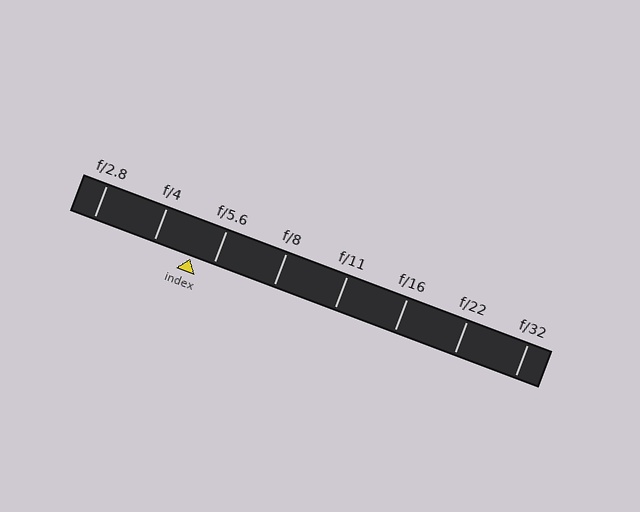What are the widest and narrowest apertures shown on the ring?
The widest aperture shown is f/2.8 and the narrowest is f/32.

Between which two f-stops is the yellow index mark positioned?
The index mark is between f/4 and f/5.6.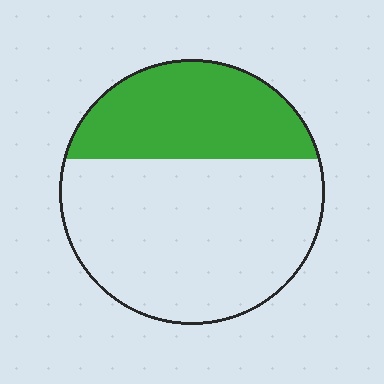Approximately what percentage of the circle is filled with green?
Approximately 35%.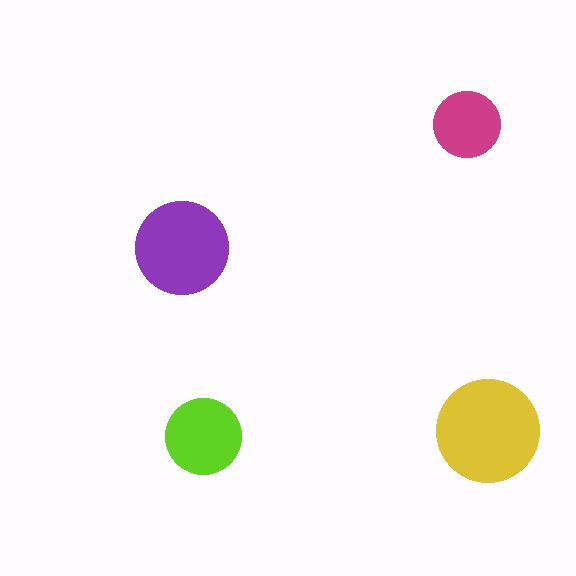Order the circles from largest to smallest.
the yellow one, the purple one, the lime one, the magenta one.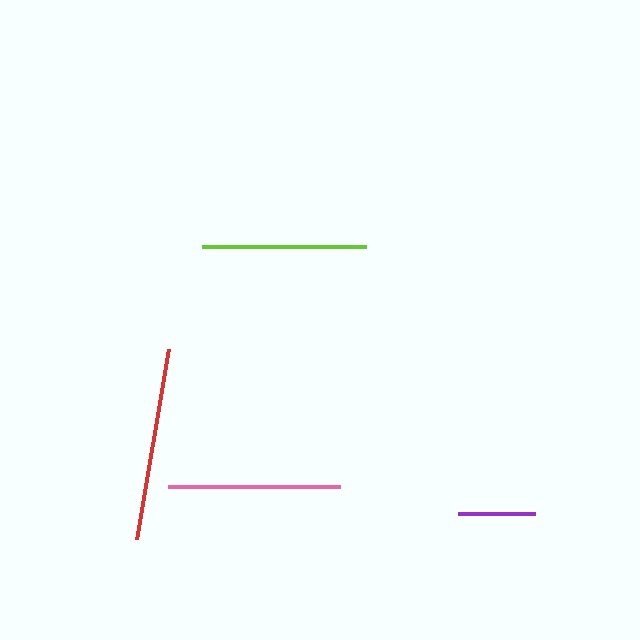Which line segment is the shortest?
The purple line is the shortest at approximately 77 pixels.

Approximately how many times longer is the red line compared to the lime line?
The red line is approximately 1.2 times the length of the lime line.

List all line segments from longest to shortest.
From longest to shortest: red, pink, lime, purple.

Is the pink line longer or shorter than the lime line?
The pink line is longer than the lime line.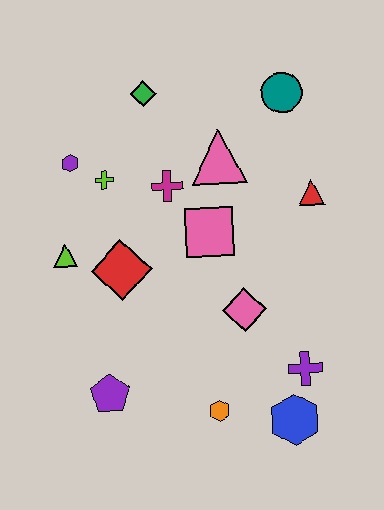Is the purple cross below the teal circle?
Yes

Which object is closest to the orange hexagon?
The blue hexagon is closest to the orange hexagon.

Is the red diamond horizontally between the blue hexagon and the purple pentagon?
Yes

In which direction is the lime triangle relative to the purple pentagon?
The lime triangle is above the purple pentagon.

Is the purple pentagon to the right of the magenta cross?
No